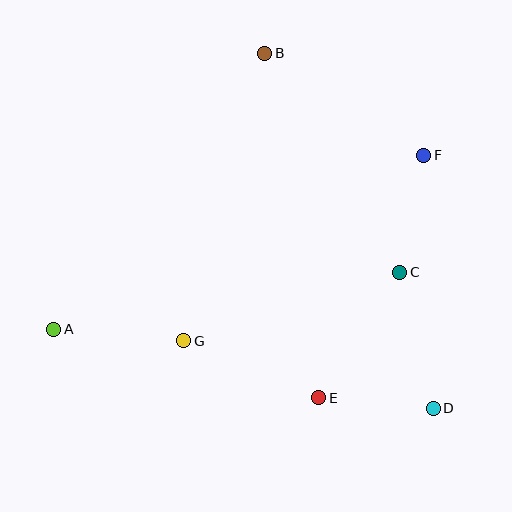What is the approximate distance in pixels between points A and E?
The distance between A and E is approximately 274 pixels.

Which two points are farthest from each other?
Points A and F are farthest from each other.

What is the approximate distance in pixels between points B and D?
The distance between B and D is approximately 393 pixels.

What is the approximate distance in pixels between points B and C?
The distance between B and C is approximately 257 pixels.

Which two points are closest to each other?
Points D and E are closest to each other.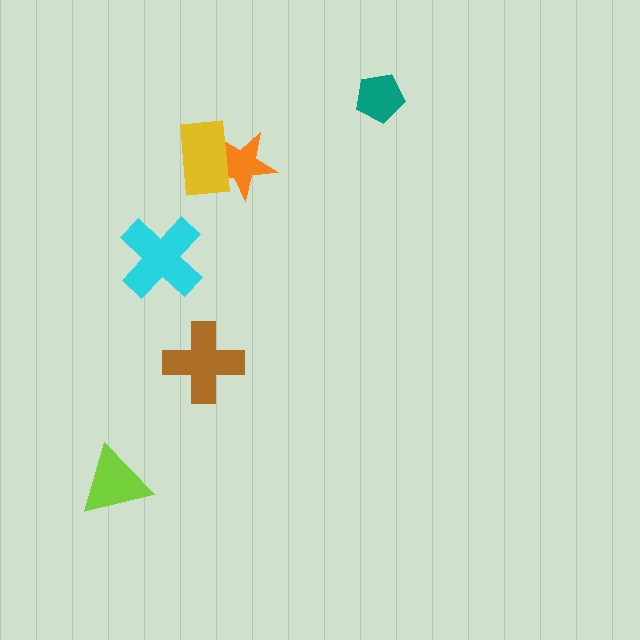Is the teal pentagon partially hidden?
No, no other shape covers it.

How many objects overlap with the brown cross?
0 objects overlap with the brown cross.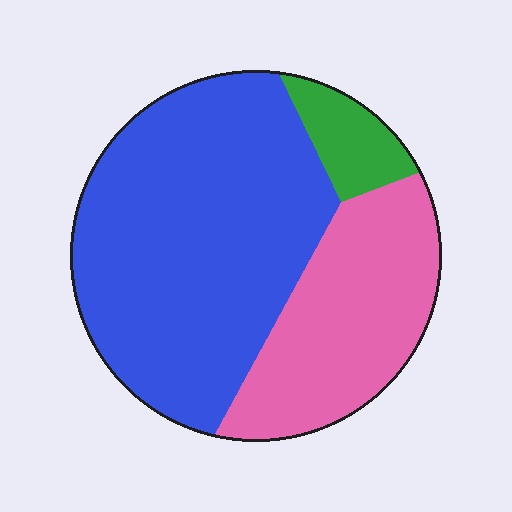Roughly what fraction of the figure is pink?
Pink takes up about one third (1/3) of the figure.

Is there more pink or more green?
Pink.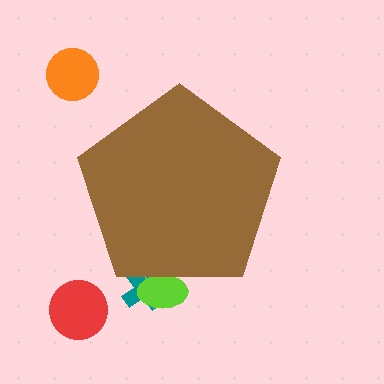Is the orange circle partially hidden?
No, the orange circle is fully visible.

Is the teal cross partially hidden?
Yes, the teal cross is partially hidden behind the brown pentagon.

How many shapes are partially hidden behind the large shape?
2 shapes are partially hidden.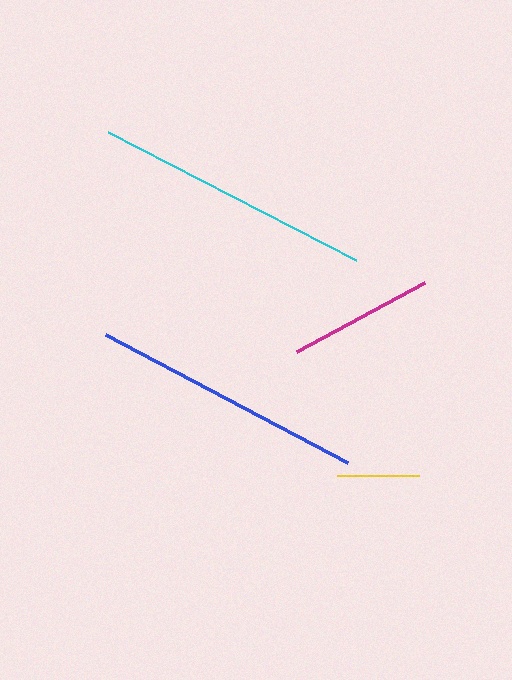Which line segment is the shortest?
The yellow line is the shortest at approximately 82 pixels.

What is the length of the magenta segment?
The magenta segment is approximately 145 pixels long.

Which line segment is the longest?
The cyan line is the longest at approximately 280 pixels.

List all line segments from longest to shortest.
From longest to shortest: cyan, blue, magenta, yellow.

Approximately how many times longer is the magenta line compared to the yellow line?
The magenta line is approximately 1.8 times the length of the yellow line.